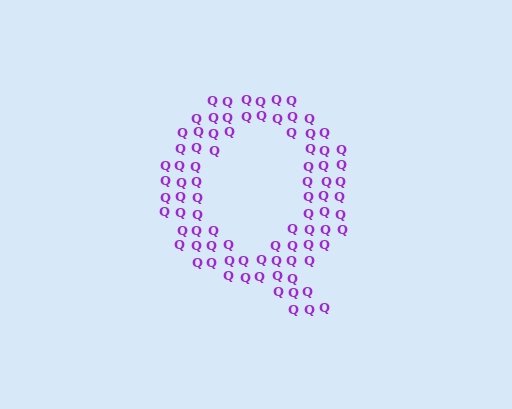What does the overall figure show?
The overall figure shows the letter Q.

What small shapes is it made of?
It is made of small letter Q's.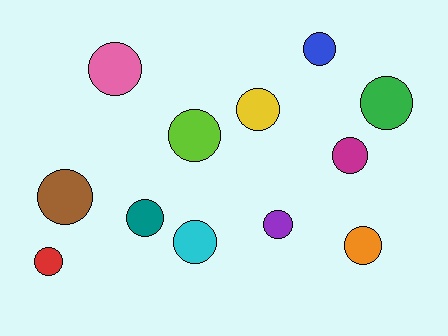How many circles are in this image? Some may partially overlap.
There are 12 circles.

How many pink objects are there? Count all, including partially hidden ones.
There is 1 pink object.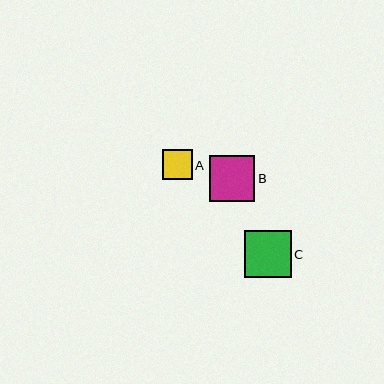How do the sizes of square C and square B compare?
Square C and square B are approximately the same size.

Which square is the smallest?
Square A is the smallest with a size of approximately 30 pixels.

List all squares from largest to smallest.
From largest to smallest: C, B, A.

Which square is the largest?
Square C is the largest with a size of approximately 46 pixels.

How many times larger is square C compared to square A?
Square C is approximately 1.5 times the size of square A.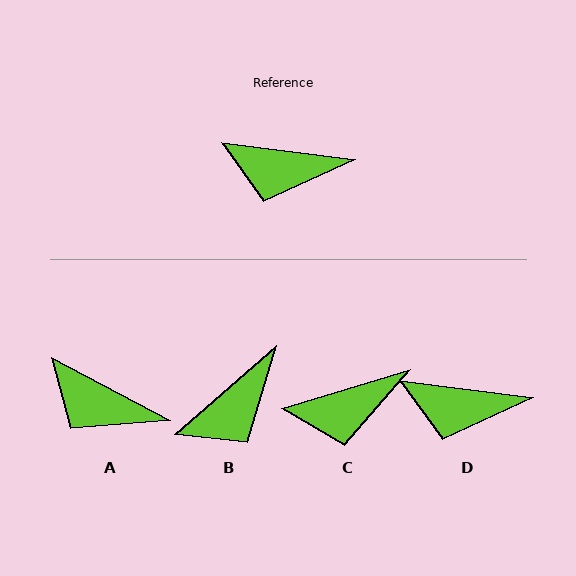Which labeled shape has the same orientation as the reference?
D.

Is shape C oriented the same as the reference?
No, it is off by about 24 degrees.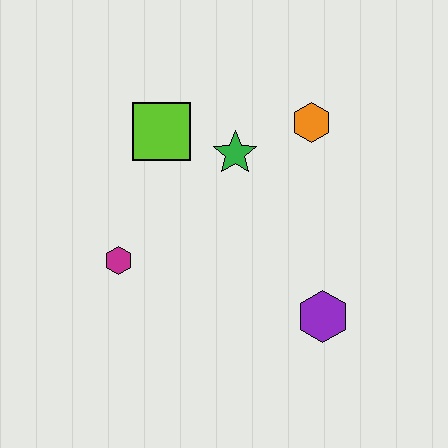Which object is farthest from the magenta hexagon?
The orange hexagon is farthest from the magenta hexagon.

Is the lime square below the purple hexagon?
No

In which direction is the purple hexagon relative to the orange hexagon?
The purple hexagon is below the orange hexagon.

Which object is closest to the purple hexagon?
The green star is closest to the purple hexagon.